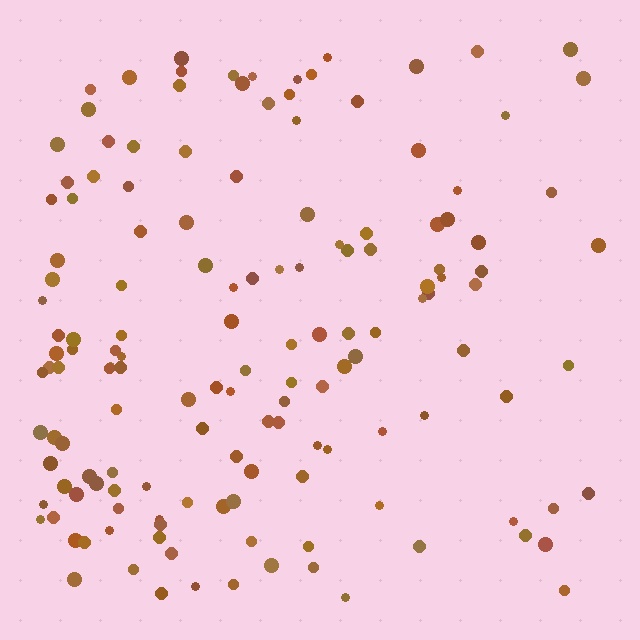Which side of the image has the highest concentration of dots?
The left.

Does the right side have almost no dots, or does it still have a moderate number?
Still a moderate number, just noticeably fewer than the left.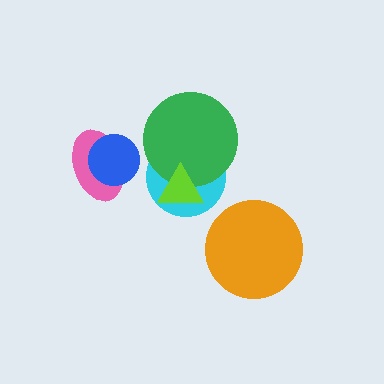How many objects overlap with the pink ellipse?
1 object overlaps with the pink ellipse.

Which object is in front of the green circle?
The lime triangle is in front of the green circle.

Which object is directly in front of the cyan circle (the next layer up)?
The green circle is directly in front of the cyan circle.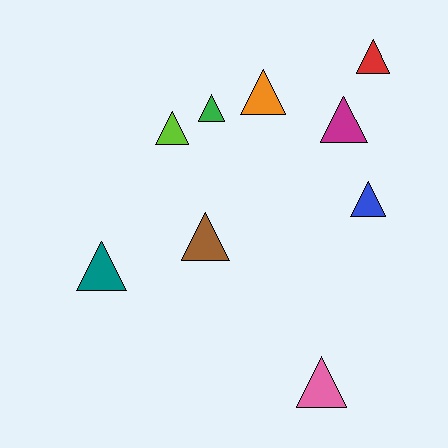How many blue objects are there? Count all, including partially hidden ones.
There is 1 blue object.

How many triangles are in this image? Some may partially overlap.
There are 9 triangles.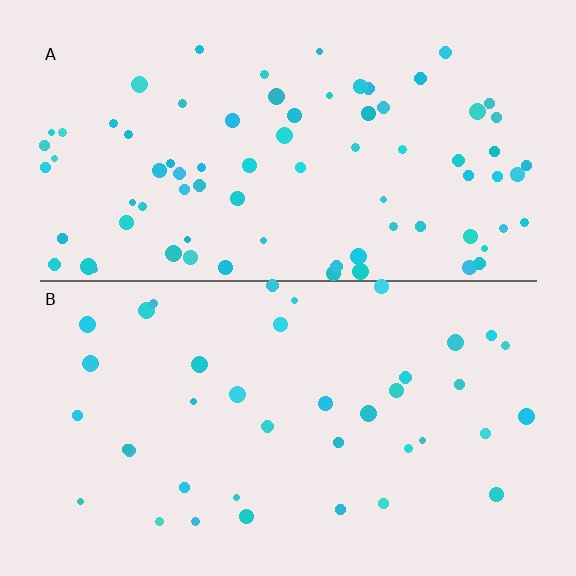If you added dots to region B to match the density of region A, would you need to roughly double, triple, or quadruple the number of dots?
Approximately double.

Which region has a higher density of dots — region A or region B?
A (the top).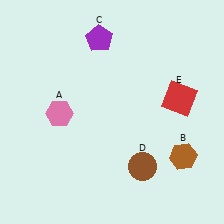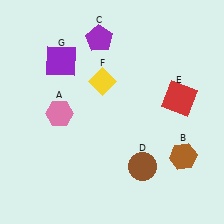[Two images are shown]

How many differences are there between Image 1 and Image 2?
There are 2 differences between the two images.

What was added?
A yellow diamond (F), a purple square (G) were added in Image 2.